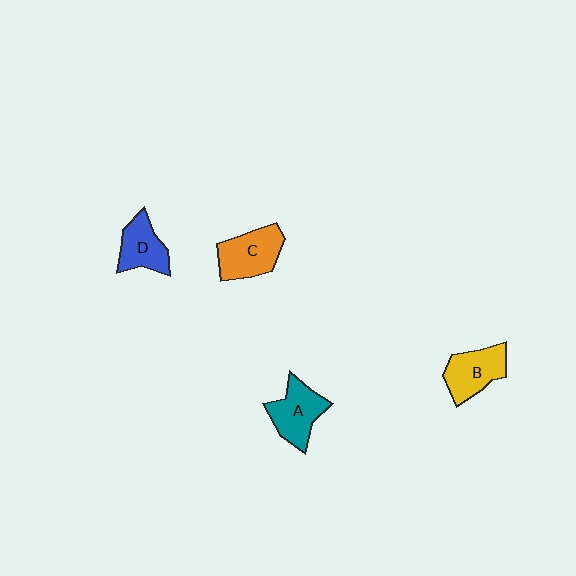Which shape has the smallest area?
Shape D (blue).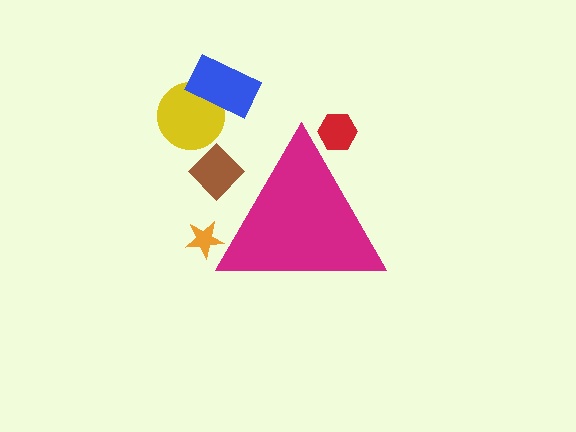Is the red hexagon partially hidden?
Yes, the red hexagon is partially hidden behind the magenta triangle.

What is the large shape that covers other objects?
A magenta triangle.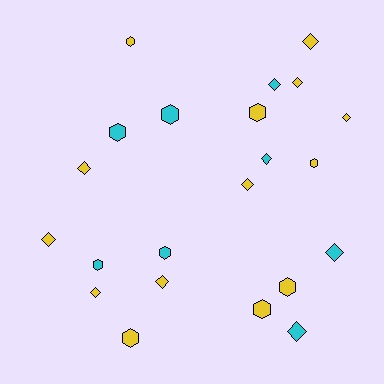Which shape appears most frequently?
Diamond, with 12 objects.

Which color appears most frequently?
Yellow, with 14 objects.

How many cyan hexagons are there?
There are 4 cyan hexagons.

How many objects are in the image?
There are 22 objects.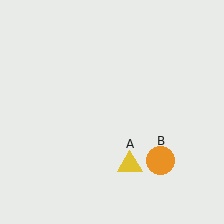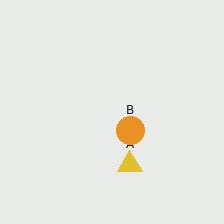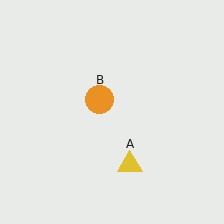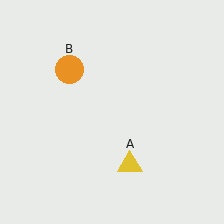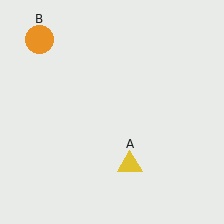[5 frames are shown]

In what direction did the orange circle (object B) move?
The orange circle (object B) moved up and to the left.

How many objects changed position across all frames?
1 object changed position: orange circle (object B).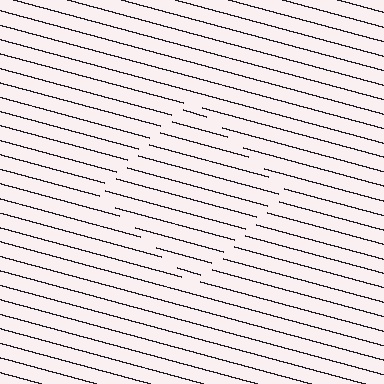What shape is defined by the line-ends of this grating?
An illusory square. The interior of the shape contains the same grating, shifted by half a period — the contour is defined by the phase discontinuity where line-ends from the inner and outer gratings abut.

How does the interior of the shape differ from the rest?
The interior of the shape contains the same grating, shifted by half a period — the contour is defined by the phase discontinuity where line-ends from the inner and outer gratings abut.